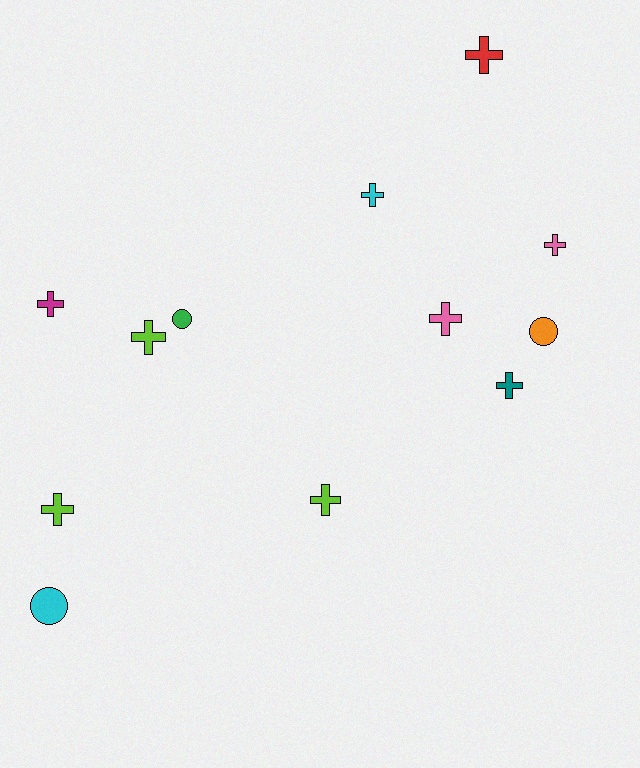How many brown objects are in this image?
There are no brown objects.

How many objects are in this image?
There are 12 objects.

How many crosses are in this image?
There are 9 crosses.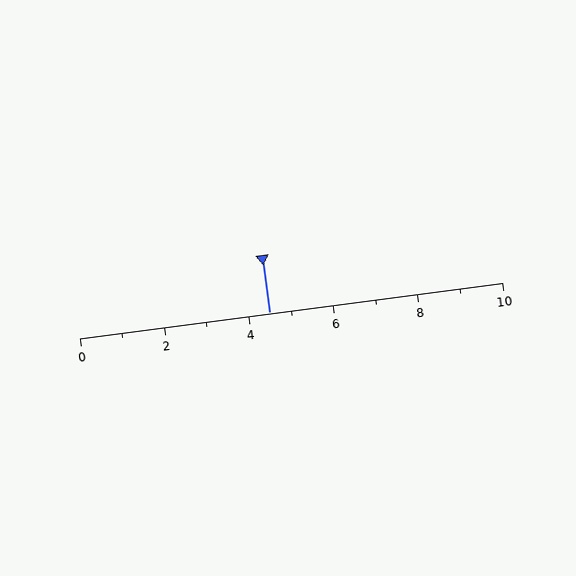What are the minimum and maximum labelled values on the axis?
The axis runs from 0 to 10.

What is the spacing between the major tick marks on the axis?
The major ticks are spaced 2 apart.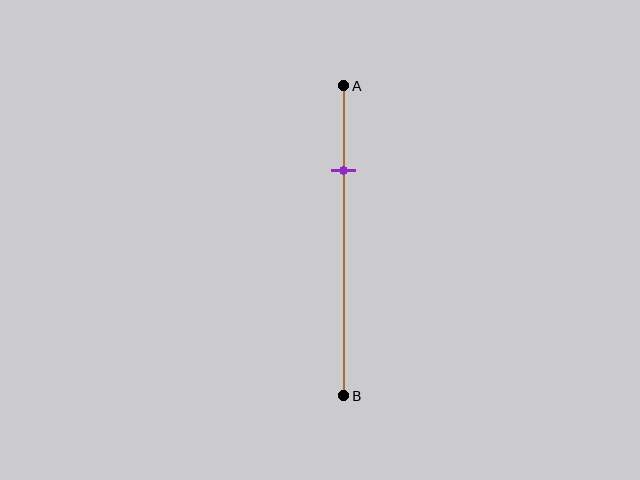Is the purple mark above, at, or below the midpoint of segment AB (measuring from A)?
The purple mark is above the midpoint of segment AB.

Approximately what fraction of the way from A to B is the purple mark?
The purple mark is approximately 25% of the way from A to B.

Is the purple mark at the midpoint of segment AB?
No, the mark is at about 25% from A, not at the 50% midpoint.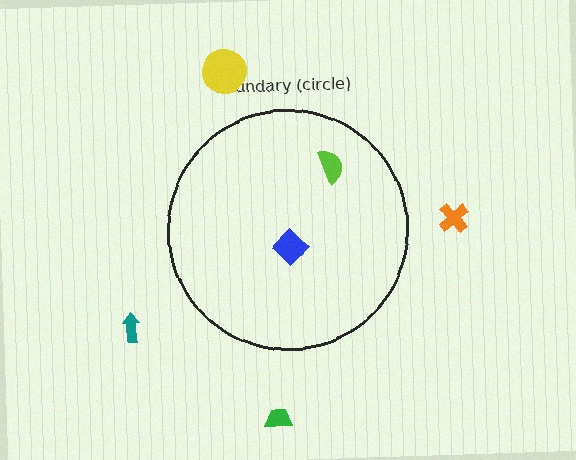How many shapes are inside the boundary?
2 inside, 4 outside.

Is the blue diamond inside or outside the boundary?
Inside.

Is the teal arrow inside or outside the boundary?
Outside.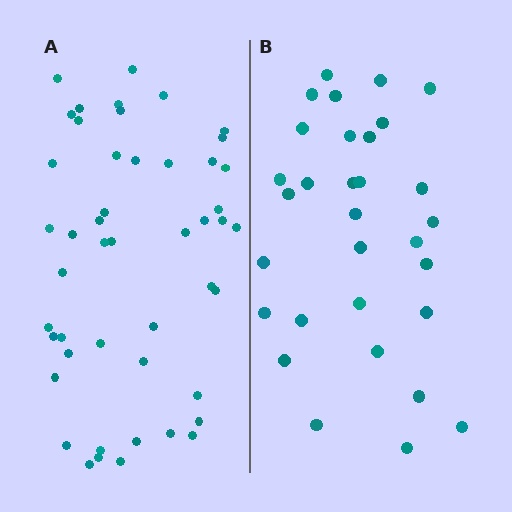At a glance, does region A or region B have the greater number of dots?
Region A (the left region) has more dots.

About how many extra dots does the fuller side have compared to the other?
Region A has approximately 15 more dots than region B.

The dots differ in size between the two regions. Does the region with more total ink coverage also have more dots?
No. Region B has more total ink coverage because its dots are larger, but region A actually contains more individual dots. Total area can be misleading — the number of items is what matters here.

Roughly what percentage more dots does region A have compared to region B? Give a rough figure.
About 55% more.